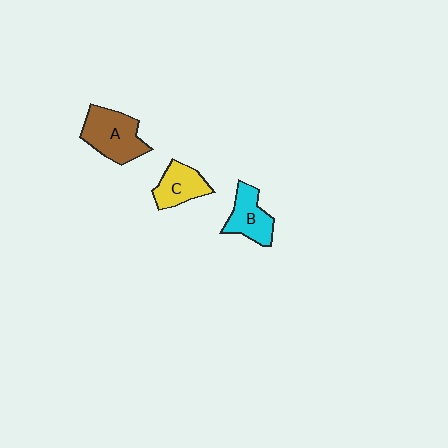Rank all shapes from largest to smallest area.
From largest to smallest: A (brown), B (cyan), C (yellow).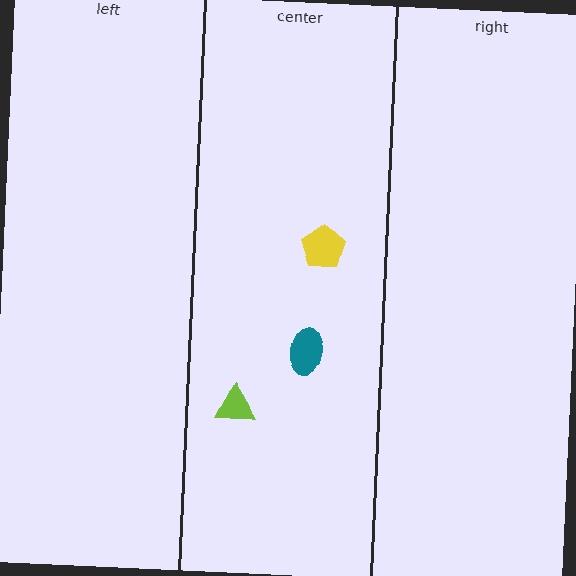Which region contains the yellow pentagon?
The center region.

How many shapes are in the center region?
3.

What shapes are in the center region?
The yellow pentagon, the teal ellipse, the lime triangle.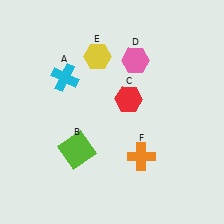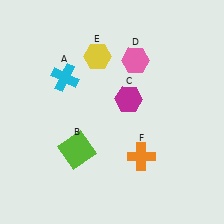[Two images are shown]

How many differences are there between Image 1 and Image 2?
There is 1 difference between the two images.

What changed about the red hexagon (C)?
In Image 1, C is red. In Image 2, it changed to magenta.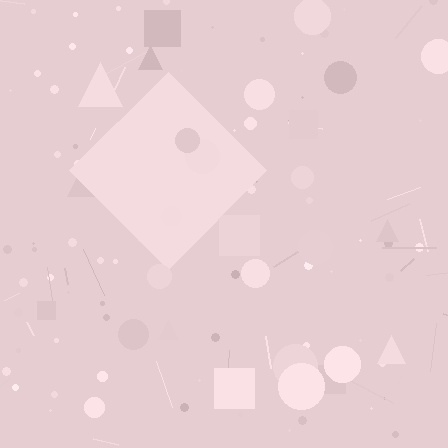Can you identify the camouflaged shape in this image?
The camouflaged shape is a diamond.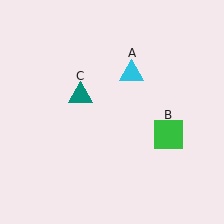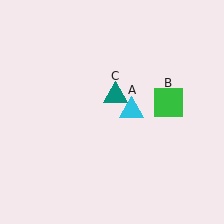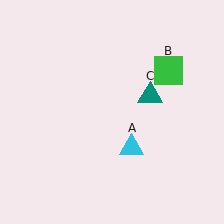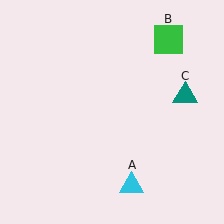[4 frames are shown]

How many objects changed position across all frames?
3 objects changed position: cyan triangle (object A), green square (object B), teal triangle (object C).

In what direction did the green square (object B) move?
The green square (object B) moved up.